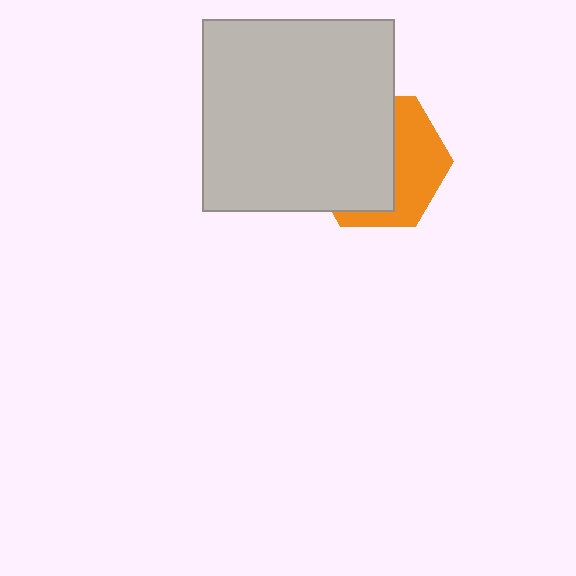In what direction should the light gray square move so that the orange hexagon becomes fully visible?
The light gray square should move left. That is the shortest direction to clear the overlap and leave the orange hexagon fully visible.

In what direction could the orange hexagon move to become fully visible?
The orange hexagon could move right. That would shift it out from behind the light gray square entirely.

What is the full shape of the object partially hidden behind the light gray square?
The partially hidden object is an orange hexagon.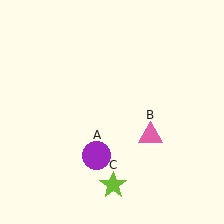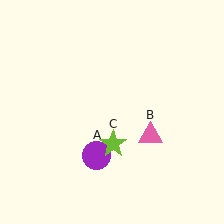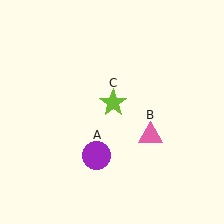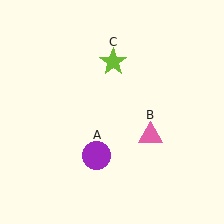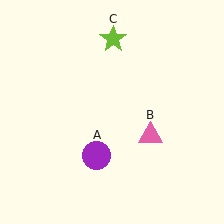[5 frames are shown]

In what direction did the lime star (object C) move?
The lime star (object C) moved up.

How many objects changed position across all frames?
1 object changed position: lime star (object C).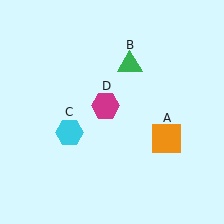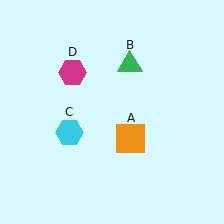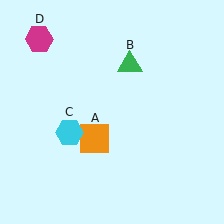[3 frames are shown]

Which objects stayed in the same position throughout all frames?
Green triangle (object B) and cyan hexagon (object C) remained stationary.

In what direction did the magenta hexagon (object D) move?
The magenta hexagon (object D) moved up and to the left.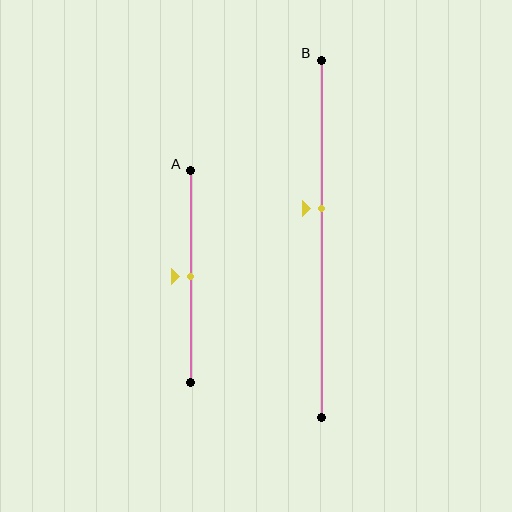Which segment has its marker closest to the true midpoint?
Segment A has its marker closest to the true midpoint.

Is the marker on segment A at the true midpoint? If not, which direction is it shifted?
Yes, the marker on segment A is at the true midpoint.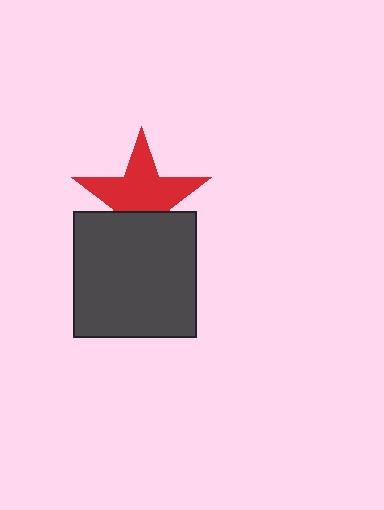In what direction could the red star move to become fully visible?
The red star could move up. That would shift it out from behind the dark gray rectangle entirely.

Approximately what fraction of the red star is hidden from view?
Roughly 34% of the red star is hidden behind the dark gray rectangle.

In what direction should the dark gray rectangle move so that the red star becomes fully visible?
The dark gray rectangle should move down. That is the shortest direction to clear the overlap and leave the red star fully visible.